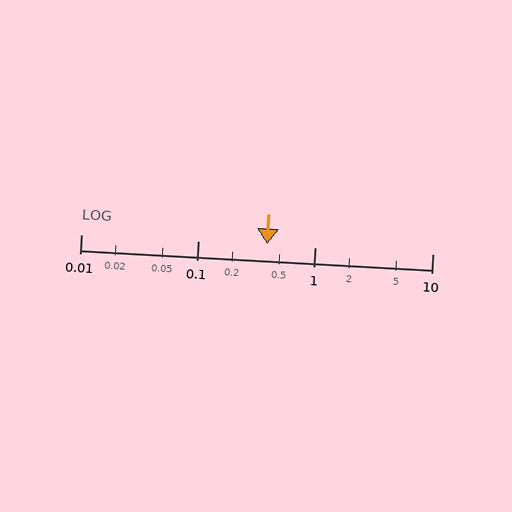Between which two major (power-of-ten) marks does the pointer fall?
The pointer is between 0.1 and 1.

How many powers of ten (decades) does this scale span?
The scale spans 3 decades, from 0.01 to 10.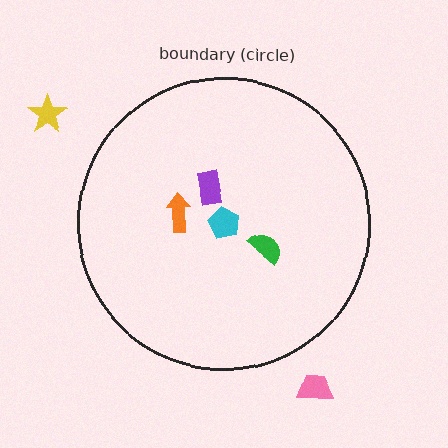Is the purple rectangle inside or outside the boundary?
Inside.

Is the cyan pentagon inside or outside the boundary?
Inside.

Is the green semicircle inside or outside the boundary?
Inside.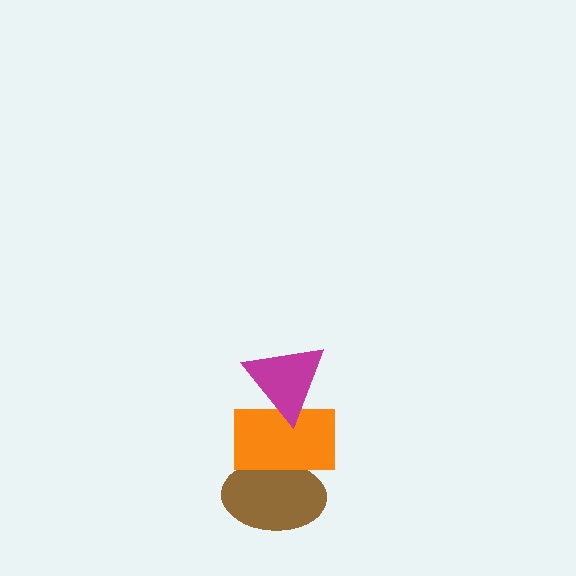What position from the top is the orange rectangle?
The orange rectangle is 2nd from the top.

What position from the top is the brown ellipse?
The brown ellipse is 3rd from the top.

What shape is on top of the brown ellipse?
The orange rectangle is on top of the brown ellipse.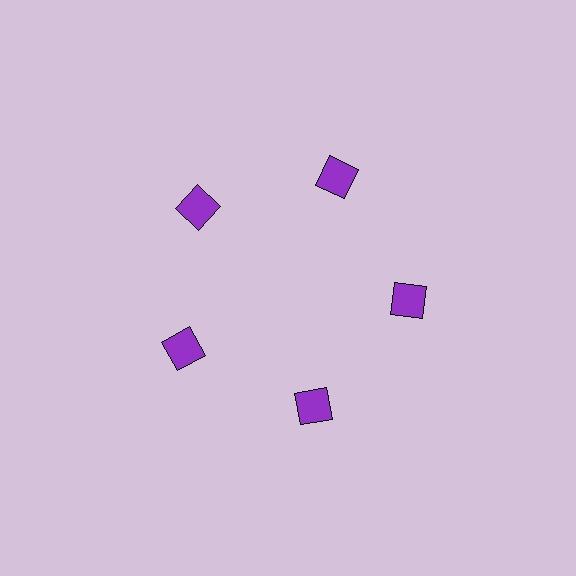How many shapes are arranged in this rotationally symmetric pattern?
There are 5 shapes, arranged in 5 groups of 1.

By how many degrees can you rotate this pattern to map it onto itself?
The pattern maps onto itself every 72 degrees of rotation.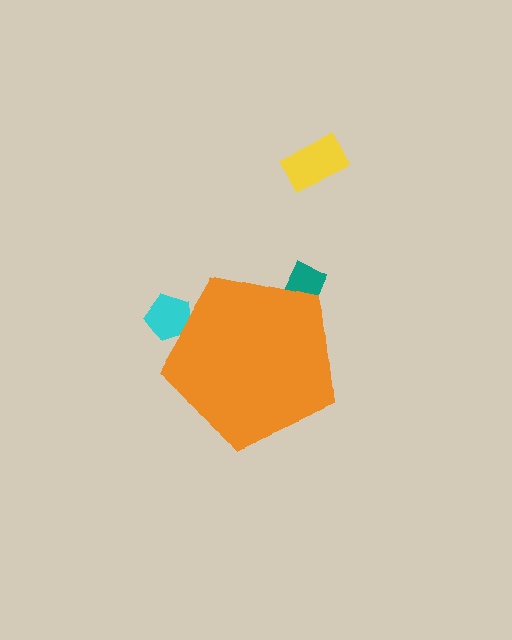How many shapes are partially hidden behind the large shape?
2 shapes are partially hidden.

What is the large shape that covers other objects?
An orange pentagon.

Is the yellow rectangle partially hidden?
No, the yellow rectangle is fully visible.